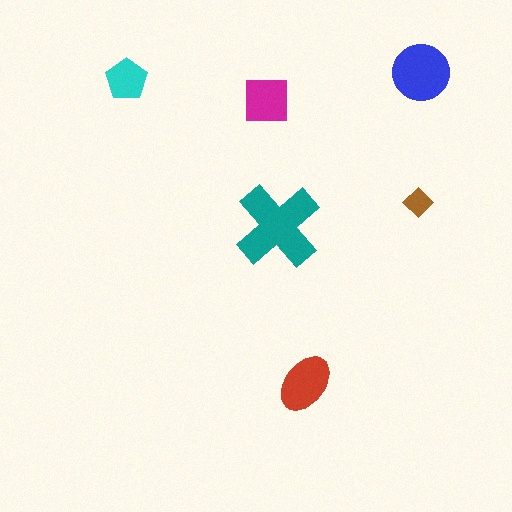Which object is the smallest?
The brown diamond.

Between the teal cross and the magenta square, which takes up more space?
The teal cross.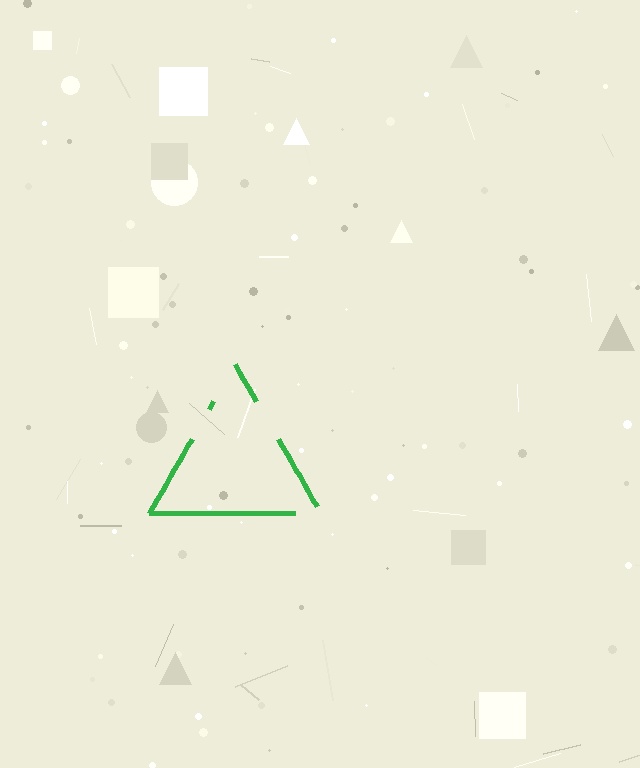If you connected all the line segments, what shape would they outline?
They would outline a triangle.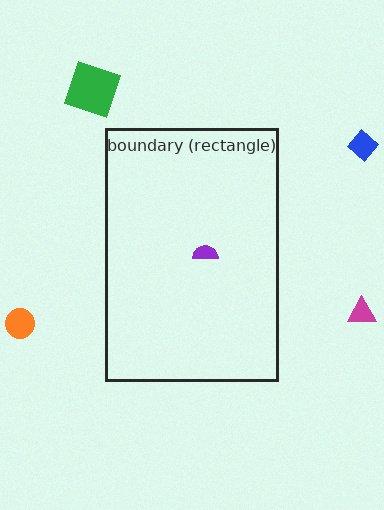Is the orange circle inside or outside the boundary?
Outside.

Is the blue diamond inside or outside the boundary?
Outside.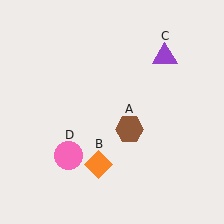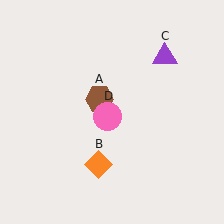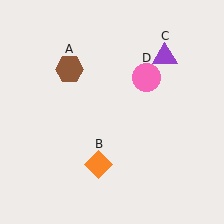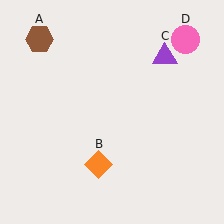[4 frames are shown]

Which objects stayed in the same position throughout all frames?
Orange diamond (object B) and purple triangle (object C) remained stationary.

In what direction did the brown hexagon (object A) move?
The brown hexagon (object A) moved up and to the left.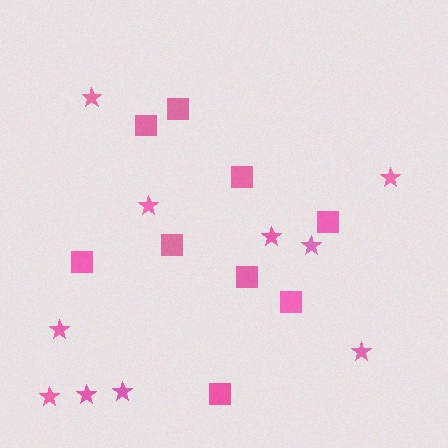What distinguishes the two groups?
There are 2 groups: one group of stars (10) and one group of squares (9).